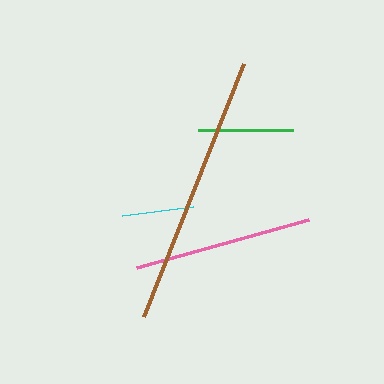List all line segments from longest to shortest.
From longest to shortest: brown, pink, green, cyan.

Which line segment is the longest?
The brown line is the longest at approximately 272 pixels.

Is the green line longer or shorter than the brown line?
The brown line is longer than the green line.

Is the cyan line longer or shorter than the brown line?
The brown line is longer than the cyan line.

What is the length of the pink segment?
The pink segment is approximately 178 pixels long.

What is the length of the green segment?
The green segment is approximately 95 pixels long.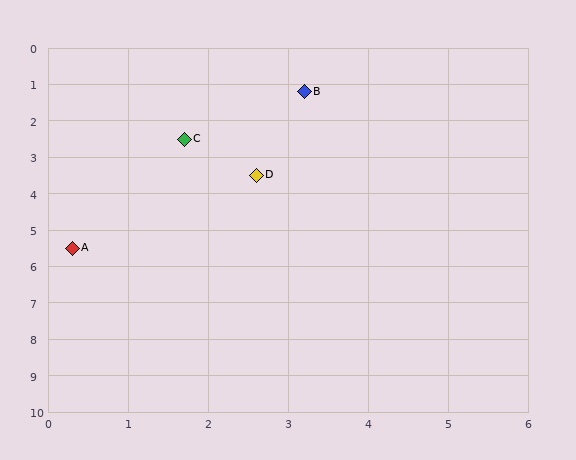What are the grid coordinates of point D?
Point D is at approximately (2.6, 3.5).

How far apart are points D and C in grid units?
Points D and C are about 1.3 grid units apart.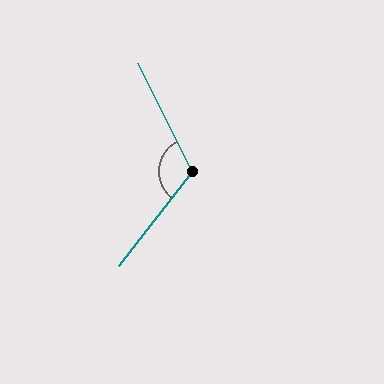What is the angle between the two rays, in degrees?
Approximately 115 degrees.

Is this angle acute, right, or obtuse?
It is obtuse.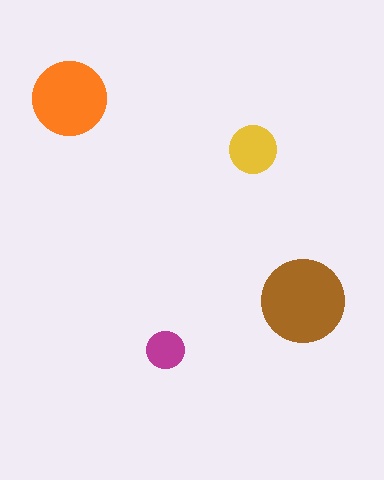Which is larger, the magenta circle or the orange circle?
The orange one.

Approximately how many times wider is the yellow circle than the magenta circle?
About 1.5 times wider.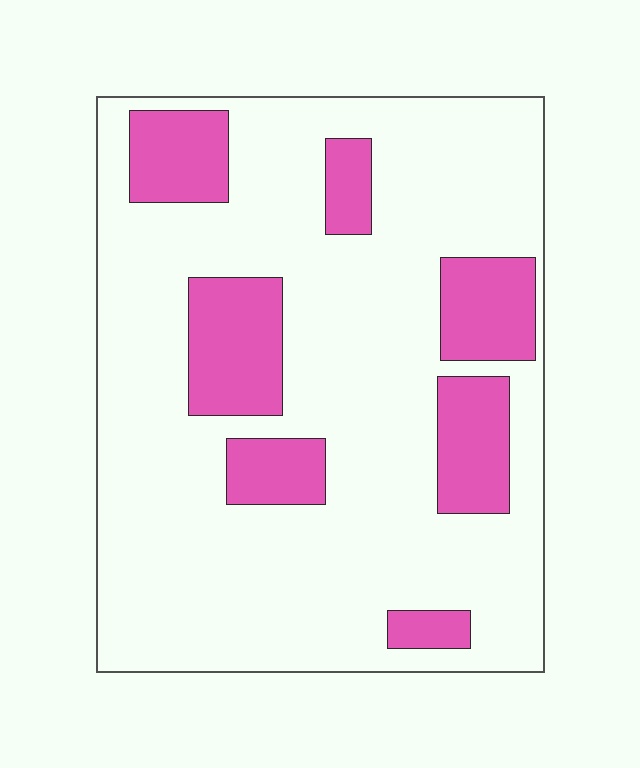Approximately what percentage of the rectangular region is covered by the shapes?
Approximately 20%.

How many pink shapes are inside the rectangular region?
7.